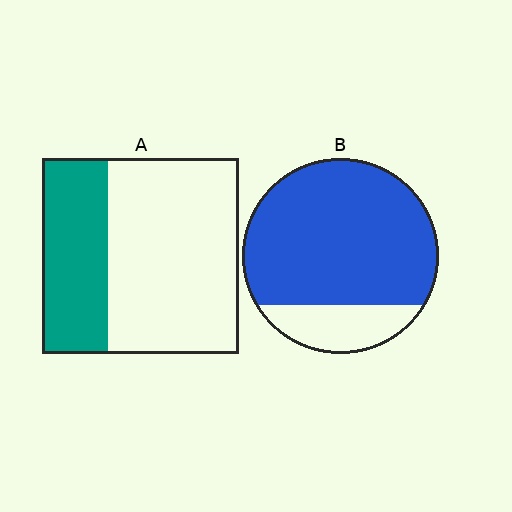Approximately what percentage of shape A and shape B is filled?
A is approximately 35% and B is approximately 80%.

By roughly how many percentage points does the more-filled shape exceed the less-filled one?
By roughly 45 percentage points (B over A).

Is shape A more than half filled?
No.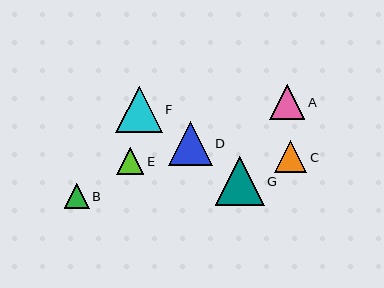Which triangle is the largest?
Triangle G is the largest with a size of approximately 49 pixels.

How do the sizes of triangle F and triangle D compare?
Triangle F and triangle D are approximately the same size.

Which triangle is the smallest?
Triangle B is the smallest with a size of approximately 25 pixels.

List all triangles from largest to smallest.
From largest to smallest: G, F, D, A, C, E, B.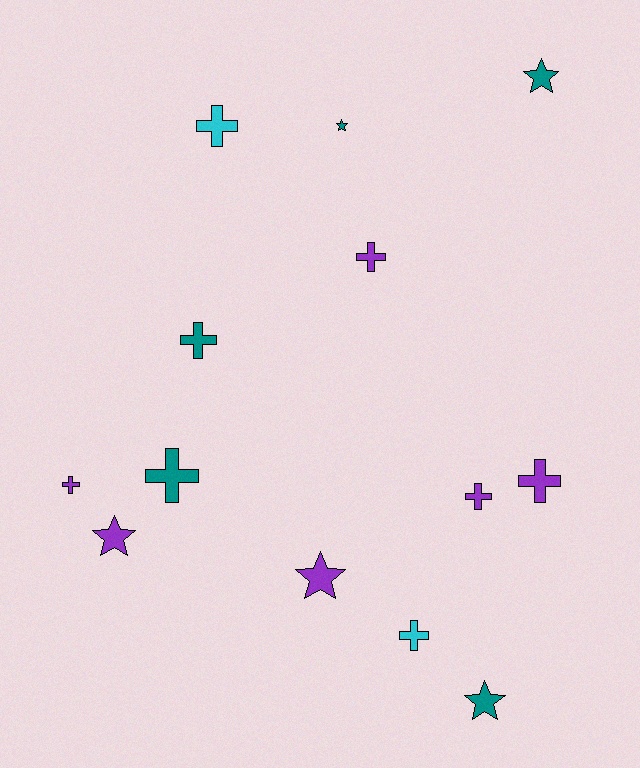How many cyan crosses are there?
There are 2 cyan crosses.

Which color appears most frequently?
Purple, with 6 objects.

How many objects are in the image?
There are 13 objects.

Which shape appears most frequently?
Cross, with 8 objects.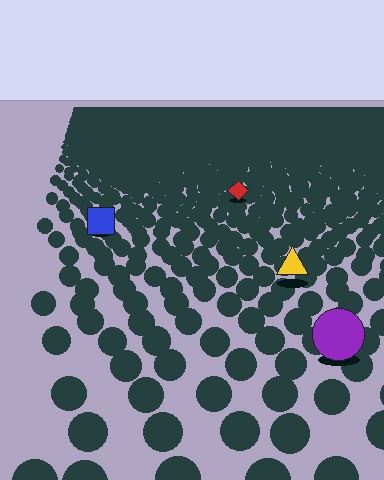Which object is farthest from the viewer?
The red diamond is farthest from the viewer. It appears smaller and the ground texture around it is denser.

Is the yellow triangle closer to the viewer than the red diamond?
Yes. The yellow triangle is closer — you can tell from the texture gradient: the ground texture is coarser near it.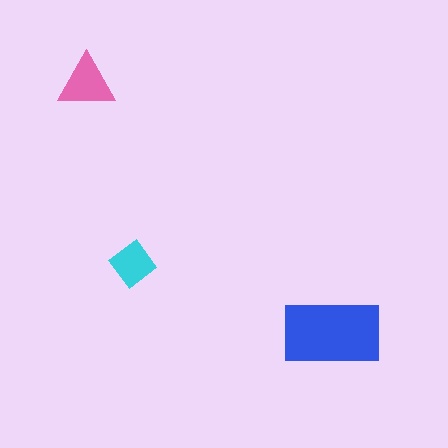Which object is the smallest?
The cyan diamond.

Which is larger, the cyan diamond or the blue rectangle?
The blue rectangle.